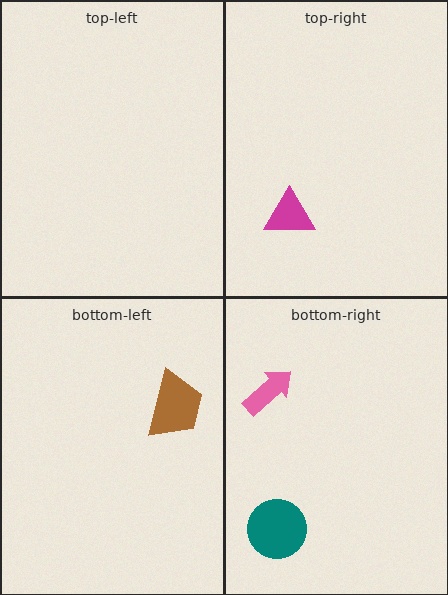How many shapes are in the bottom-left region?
1.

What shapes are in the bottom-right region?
The teal circle, the pink arrow.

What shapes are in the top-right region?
The magenta triangle.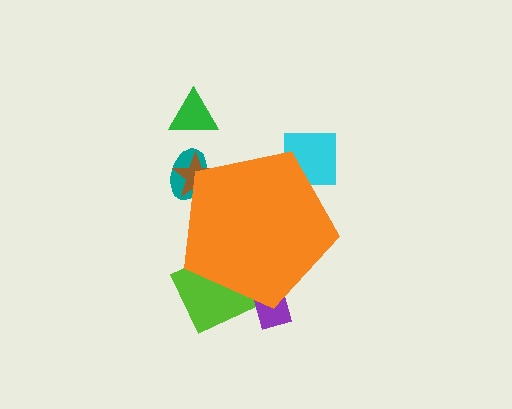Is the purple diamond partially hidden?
Yes, the purple diamond is partially hidden behind the orange pentagon.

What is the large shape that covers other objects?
An orange pentagon.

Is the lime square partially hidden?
Yes, the lime square is partially hidden behind the orange pentagon.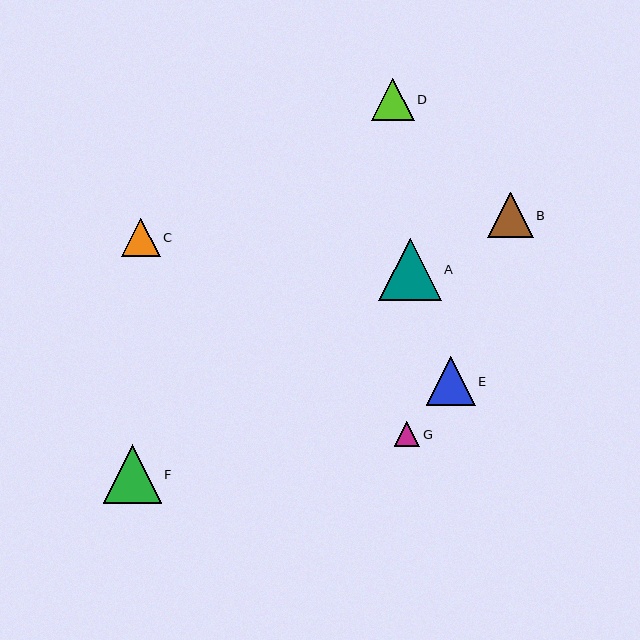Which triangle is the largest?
Triangle A is the largest with a size of approximately 63 pixels.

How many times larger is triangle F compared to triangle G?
Triangle F is approximately 2.3 times the size of triangle G.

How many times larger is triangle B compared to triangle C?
Triangle B is approximately 1.2 times the size of triangle C.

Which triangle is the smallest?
Triangle G is the smallest with a size of approximately 25 pixels.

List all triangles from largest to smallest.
From largest to smallest: A, F, E, B, D, C, G.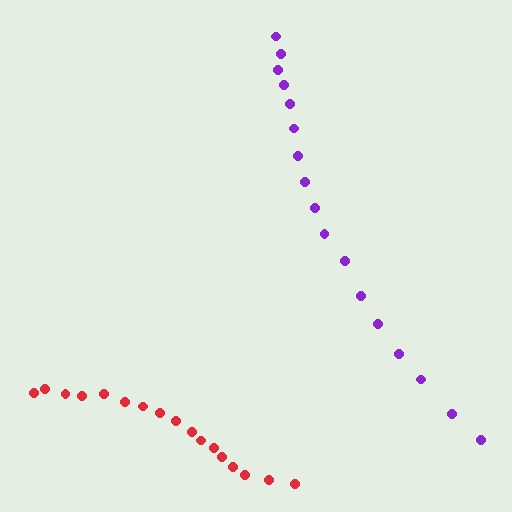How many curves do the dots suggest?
There are 2 distinct paths.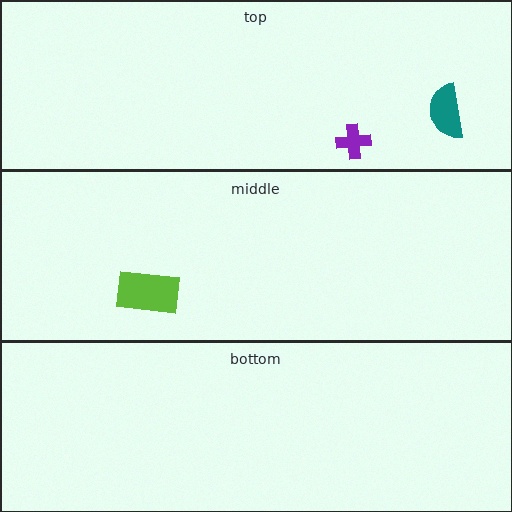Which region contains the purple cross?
The top region.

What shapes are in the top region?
The teal semicircle, the purple cross.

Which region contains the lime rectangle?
The middle region.